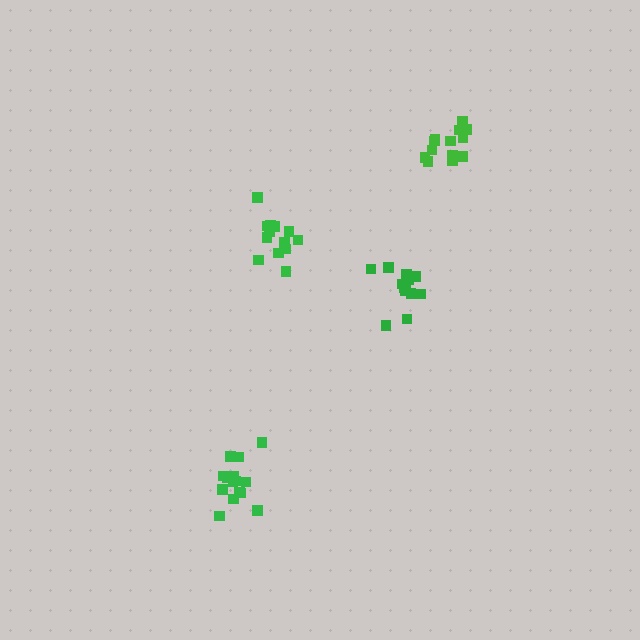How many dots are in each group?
Group 1: 13 dots, Group 2: 14 dots, Group 3: 16 dots, Group 4: 13 dots (56 total).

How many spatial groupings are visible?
There are 4 spatial groupings.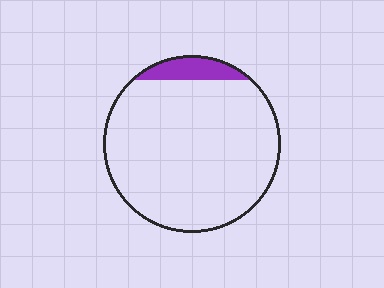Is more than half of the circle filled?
No.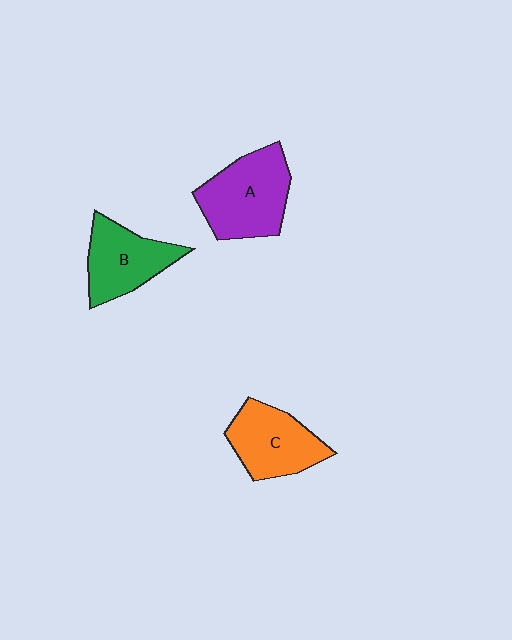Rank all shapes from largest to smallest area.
From largest to smallest: A (purple), C (orange), B (green).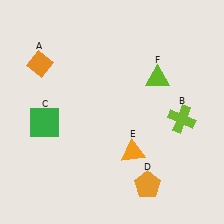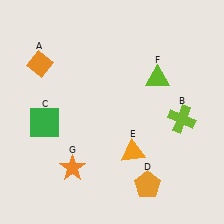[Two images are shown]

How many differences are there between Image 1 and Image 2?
There is 1 difference between the two images.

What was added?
An orange star (G) was added in Image 2.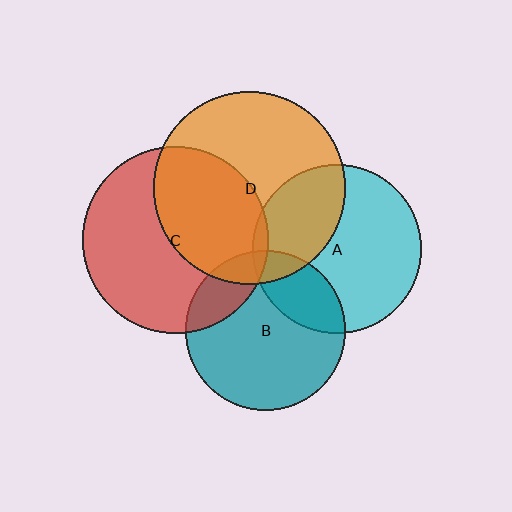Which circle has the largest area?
Circle D (orange).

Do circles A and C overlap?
Yes.